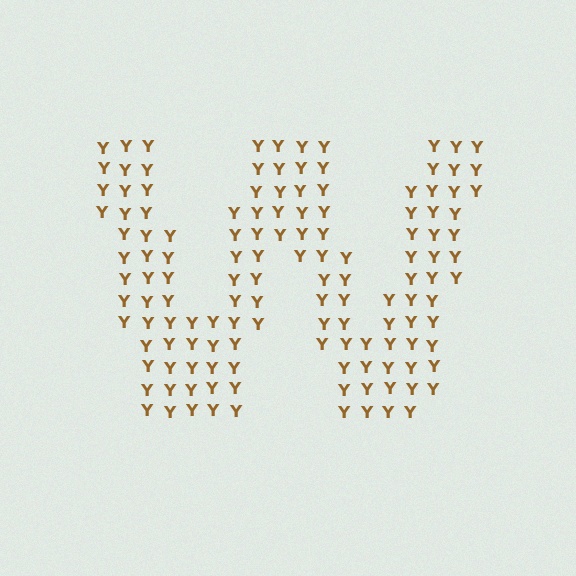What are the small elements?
The small elements are letter Y's.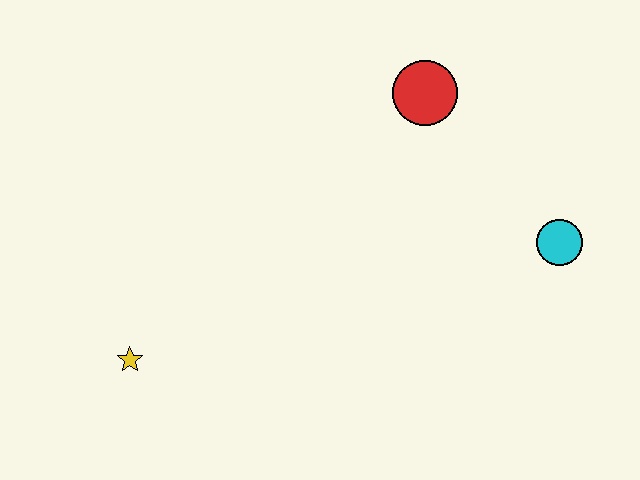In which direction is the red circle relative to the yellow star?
The red circle is to the right of the yellow star.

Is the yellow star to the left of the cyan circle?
Yes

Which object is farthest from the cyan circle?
The yellow star is farthest from the cyan circle.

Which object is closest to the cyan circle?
The red circle is closest to the cyan circle.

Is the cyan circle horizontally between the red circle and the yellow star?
No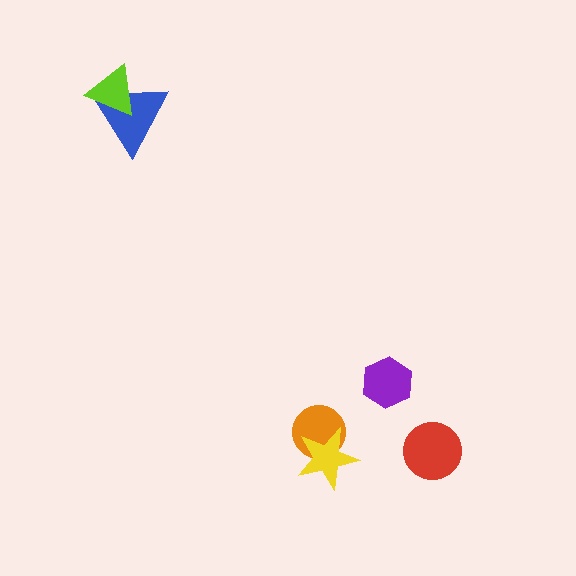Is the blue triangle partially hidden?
Yes, it is partially covered by another shape.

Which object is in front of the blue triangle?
The lime triangle is in front of the blue triangle.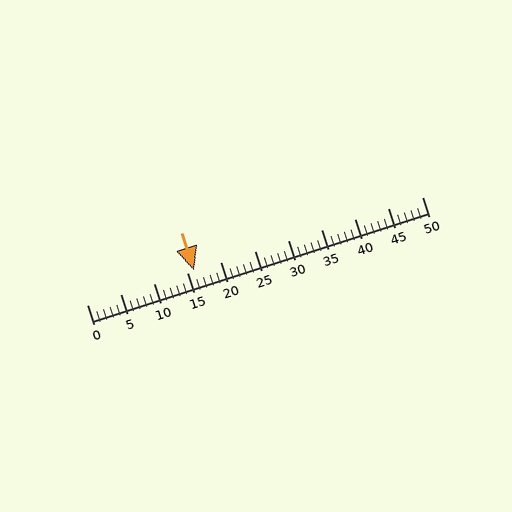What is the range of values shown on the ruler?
The ruler shows values from 0 to 50.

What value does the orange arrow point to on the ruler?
The orange arrow points to approximately 16.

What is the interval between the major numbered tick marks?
The major tick marks are spaced 5 units apart.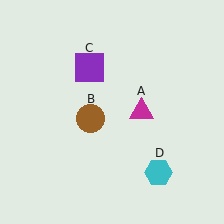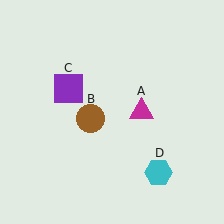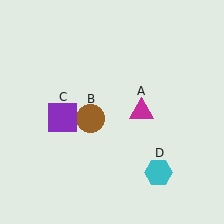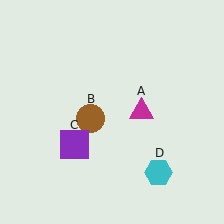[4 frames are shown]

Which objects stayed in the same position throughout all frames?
Magenta triangle (object A) and brown circle (object B) and cyan hexagon (object D) remained stationary.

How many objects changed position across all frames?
1 object changed position: purple square (object C).